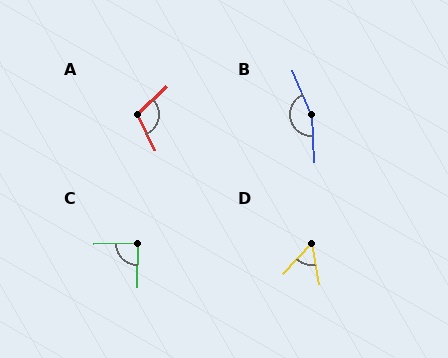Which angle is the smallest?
D, at approximately 53 degrees.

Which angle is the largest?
B, at approximately 160 degrees.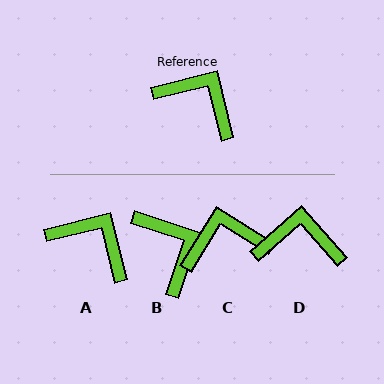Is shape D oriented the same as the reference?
No, it is off by about 28 degrees.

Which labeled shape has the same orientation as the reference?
A.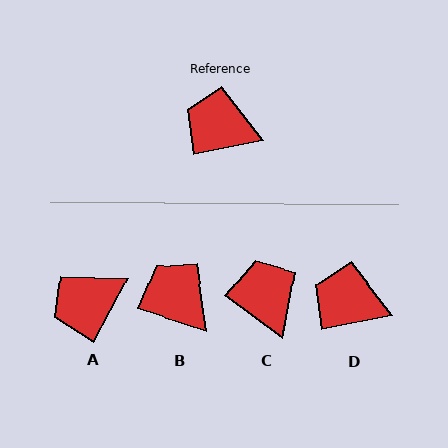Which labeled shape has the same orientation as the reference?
D.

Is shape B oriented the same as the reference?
No, it is off by about 29 degrees.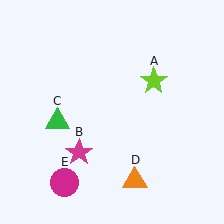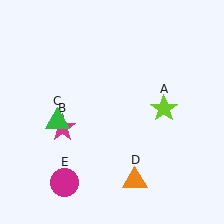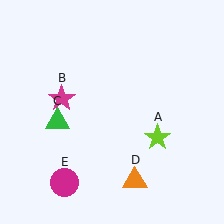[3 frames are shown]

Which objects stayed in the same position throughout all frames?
Green triangle (object C) and orange triangle (object D) and magenta circle (object E) remained stationary.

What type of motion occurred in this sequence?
The lime star (object A), magenta star (object B) rotated clockwise around the center of the scene.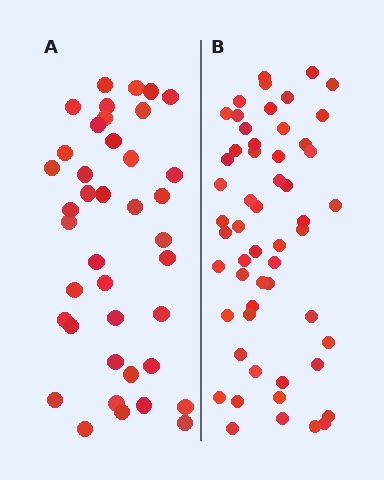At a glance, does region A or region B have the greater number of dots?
Region B (the right region) has more dots.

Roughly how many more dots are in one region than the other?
Region B has approximately 15 more dots than region A.